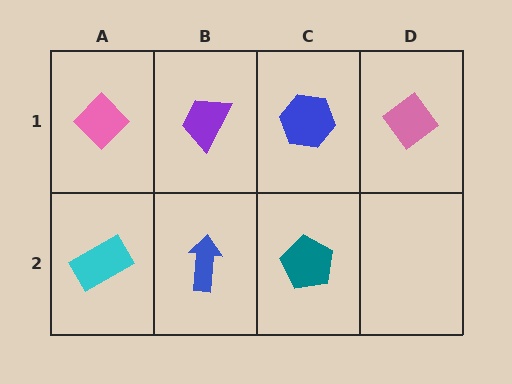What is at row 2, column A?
A cyan rectangle.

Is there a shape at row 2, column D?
No, that cell is empty.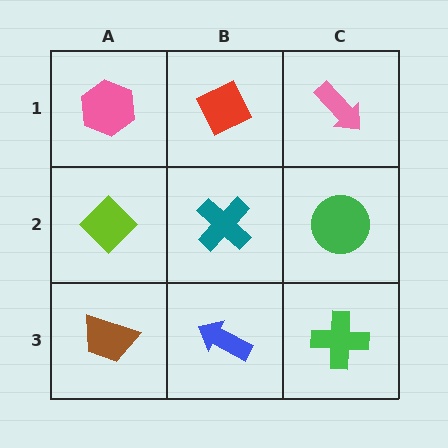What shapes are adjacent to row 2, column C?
A pink arrow (row 1, column C), a green cross (row 3, column C), a teal cross (row 2, column B).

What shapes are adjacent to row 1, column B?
A teal cross (row 2, column B), a pink hexagon (row 1, column A), a pink arrow (row 1, column C).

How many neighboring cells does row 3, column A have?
2.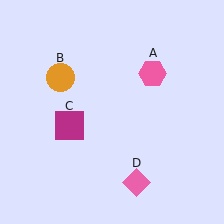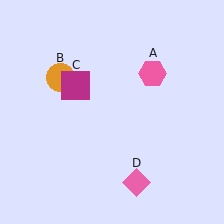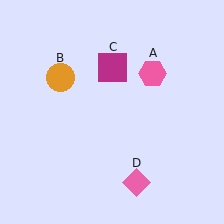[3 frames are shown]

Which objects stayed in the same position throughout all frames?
Pink hexagon (object A) and orange circle (object B) and pink diamond (object D) remained stationary.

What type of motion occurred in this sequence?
The magenta square (object C) rotated clockwise around the center of the scene.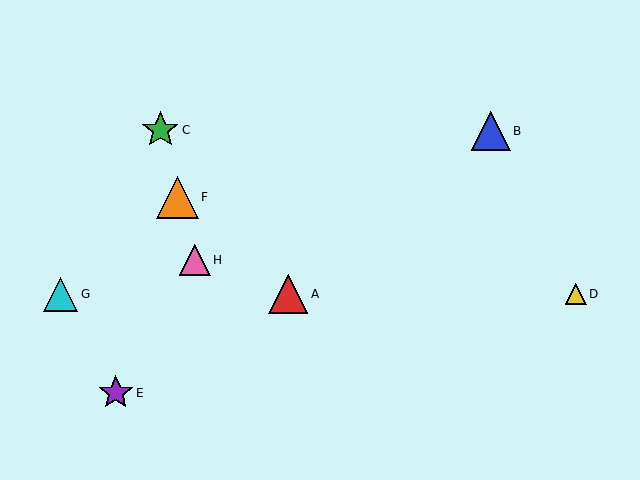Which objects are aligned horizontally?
Objects A, D, G are aligned horizontally.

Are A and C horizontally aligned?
No, A is at y≈294 and C is at y≈130.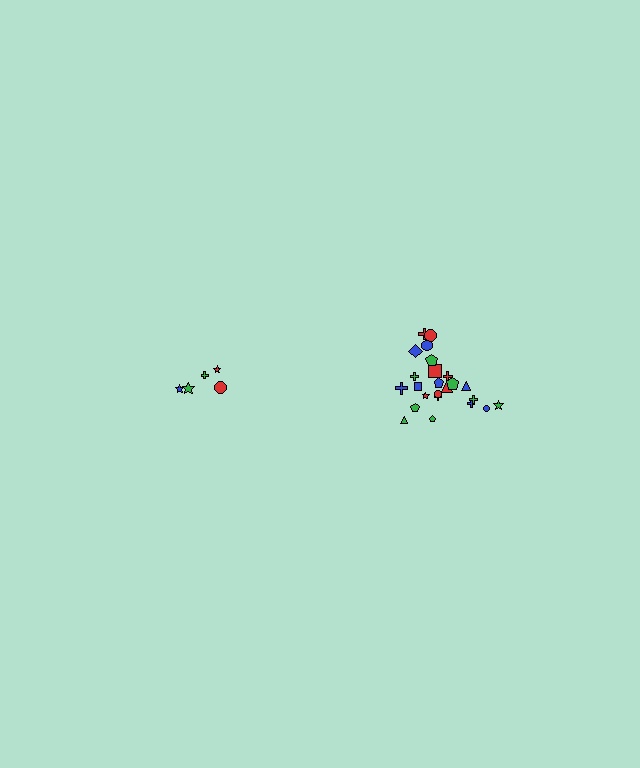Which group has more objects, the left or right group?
The right group.